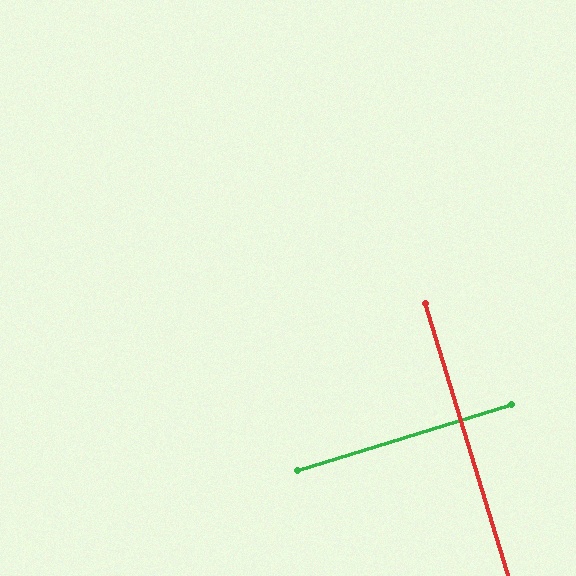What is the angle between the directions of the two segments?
Approximately 90 degrees.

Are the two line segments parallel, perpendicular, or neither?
Perpendicular — they meet at approximately 90°.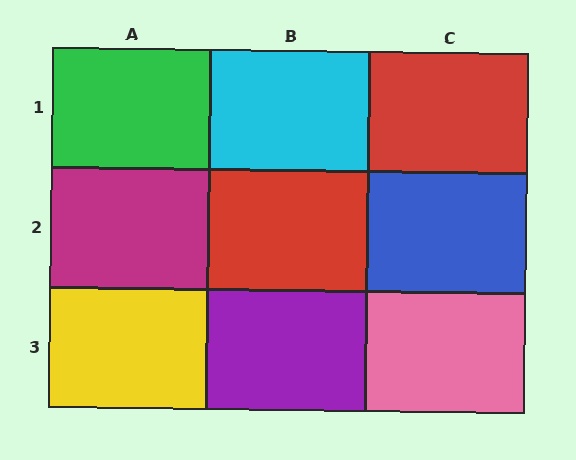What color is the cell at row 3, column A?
Yellow.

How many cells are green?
1 cell is green.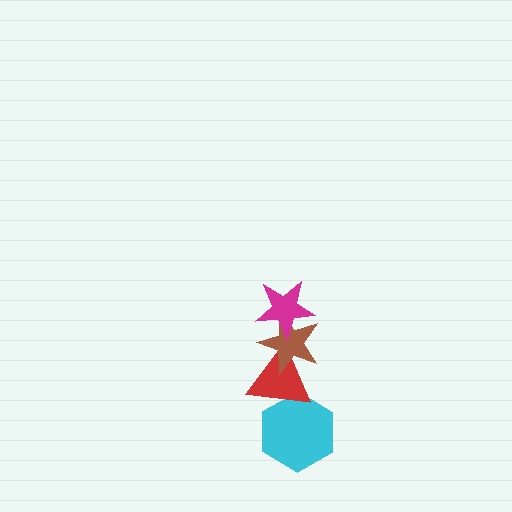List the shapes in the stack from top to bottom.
From top to bottom: the magenta star, the brown star, the red triangle, the cyan hexagon.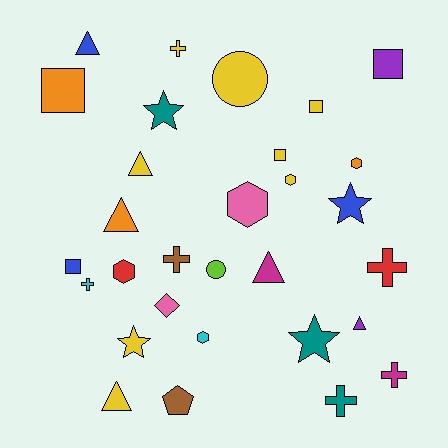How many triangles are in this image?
There are 6 triangles.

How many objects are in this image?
There are 30 objects.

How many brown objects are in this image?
There are 2 brown objects.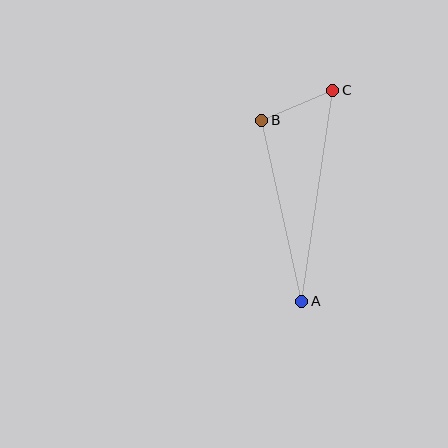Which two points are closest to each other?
Points B and C are closest to each other.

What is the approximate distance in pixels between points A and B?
The distance between A and B is approximately 185 pixels.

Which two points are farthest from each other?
Points A and C are farthest from each other.